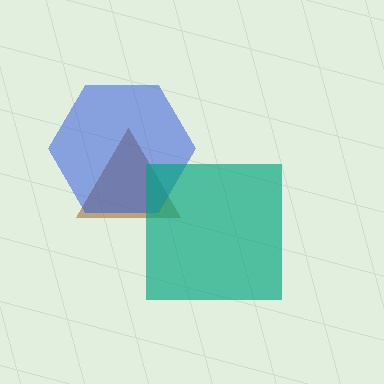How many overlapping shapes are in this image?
There are 3 overlapping shapes in the image.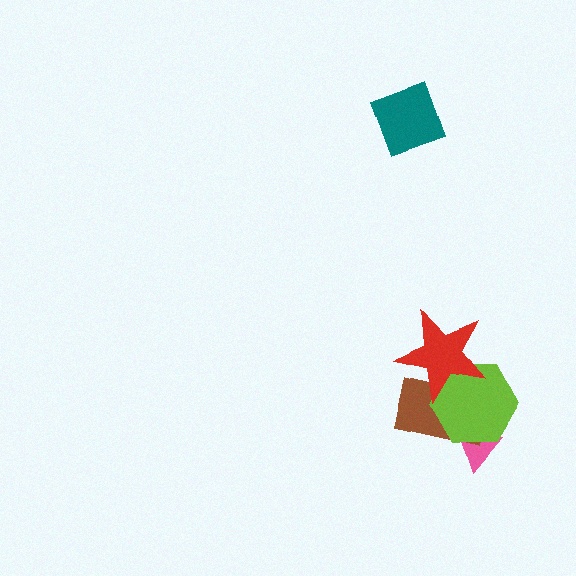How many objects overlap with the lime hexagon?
3 objects overlap with the lime hexagon.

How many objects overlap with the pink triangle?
2 objects overlap with the pink triangle.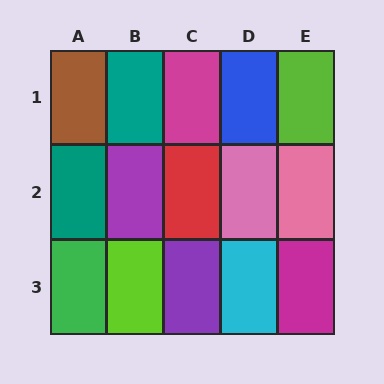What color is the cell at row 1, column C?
Magenta.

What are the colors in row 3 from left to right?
Green, lime, purple, cyan, magenta.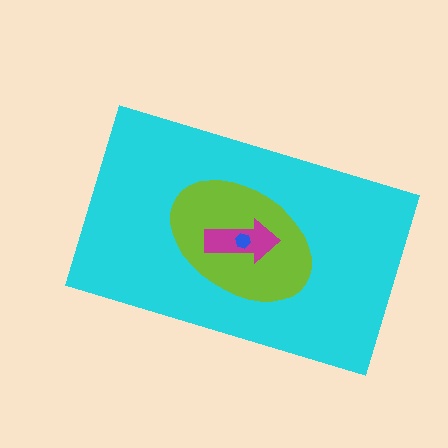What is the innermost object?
The blue hexagon.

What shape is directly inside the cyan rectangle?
The lime ellipse.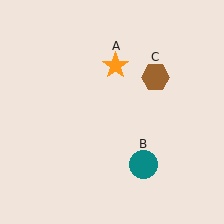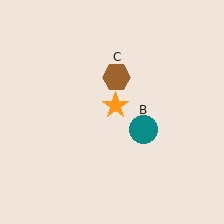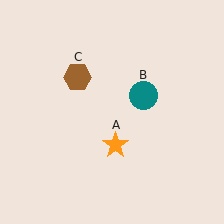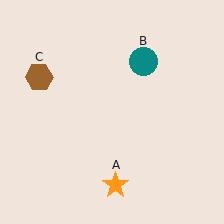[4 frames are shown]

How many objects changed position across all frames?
3 objects changed position: orange star (object A), teal circle (object B), brown hexagon (object C).